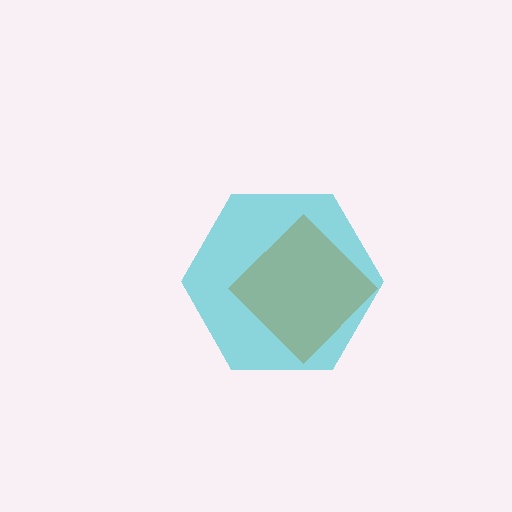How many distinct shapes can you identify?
There are 2 distinct shapes: an orange diamond, a cyan hexagon.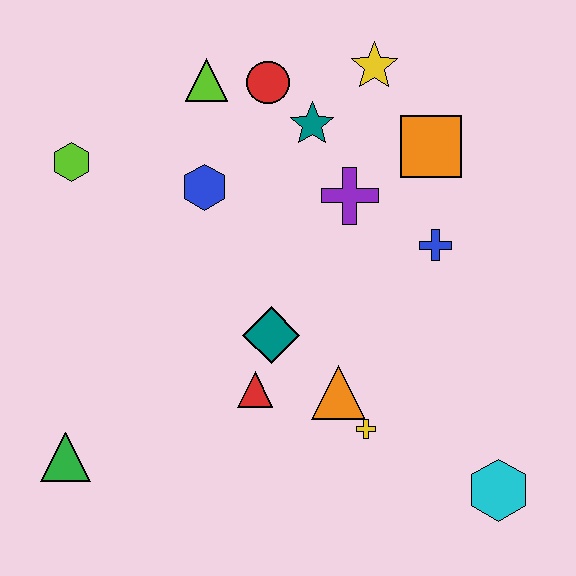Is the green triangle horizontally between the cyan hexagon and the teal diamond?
No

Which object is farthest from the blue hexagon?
The cyan hexagon is farthest from the blue hexagon.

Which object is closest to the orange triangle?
The yellow cross is closest to the orange triangle.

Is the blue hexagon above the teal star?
No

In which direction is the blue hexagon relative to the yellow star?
The blue hexagon is to the left of the yellow star.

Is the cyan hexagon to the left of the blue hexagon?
No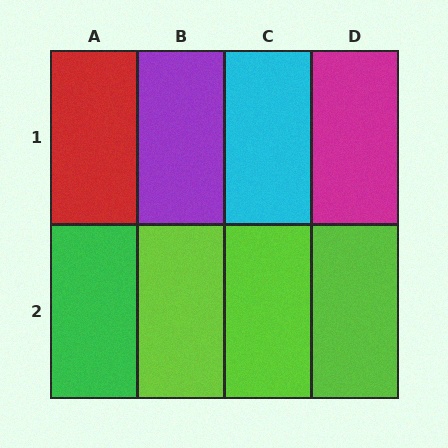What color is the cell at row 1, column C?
Cyan.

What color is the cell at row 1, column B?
Purple.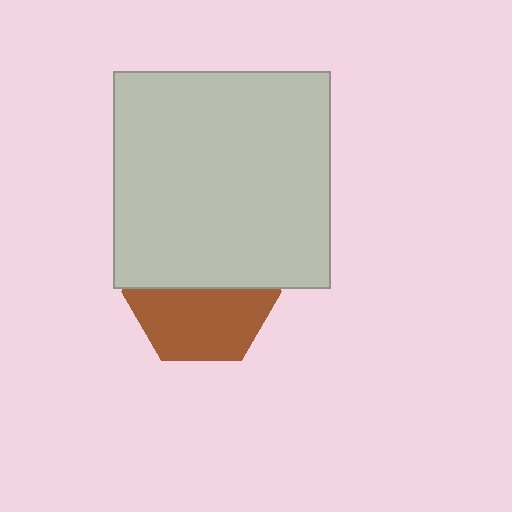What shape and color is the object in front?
The object in front is a light gray square.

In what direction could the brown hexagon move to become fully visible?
The brown hexagon could move down. That would shift it out from behind the light gray square entirely.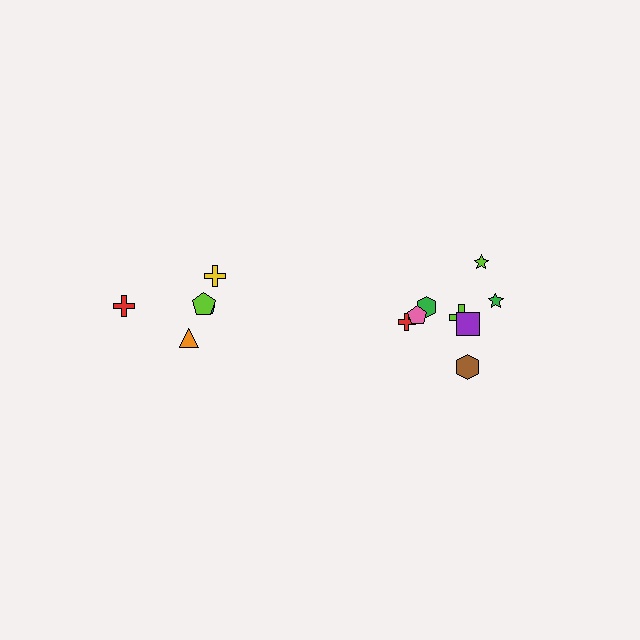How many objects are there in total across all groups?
There are 13 objects.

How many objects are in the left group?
There are 5 objects.